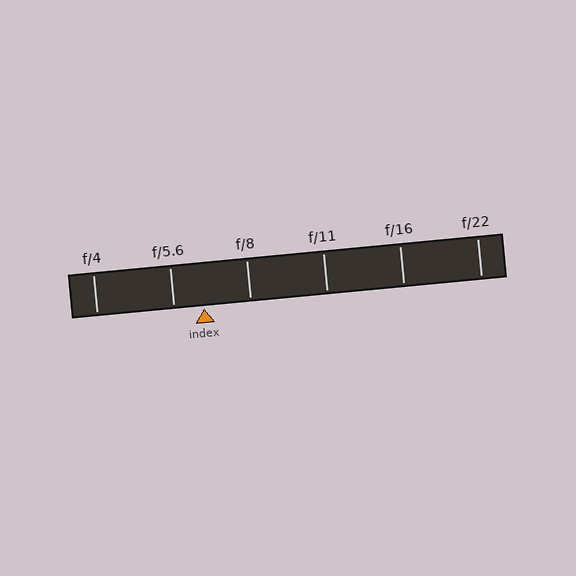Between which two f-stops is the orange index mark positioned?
The index mark is between f/5.6 and f/8.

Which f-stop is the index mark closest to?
The index mark is closest to f/5.6.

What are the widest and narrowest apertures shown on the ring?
The widest aperture shown is f/4 and the narrowest is f/22.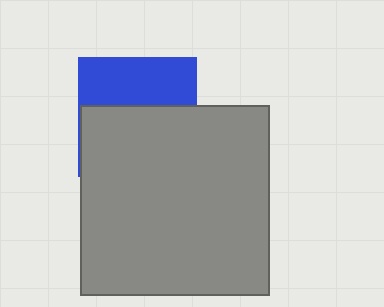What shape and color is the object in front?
The object in front is a gray square.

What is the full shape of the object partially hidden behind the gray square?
The partially hidden object is a blue square.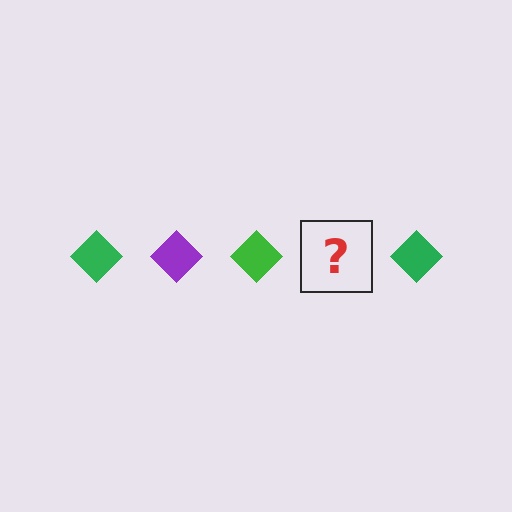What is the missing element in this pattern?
The missing element is a purple diamond.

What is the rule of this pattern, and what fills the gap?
The rule is that the pattern cycles through green, purple diamonds. The gap should be filled with a purple diamond.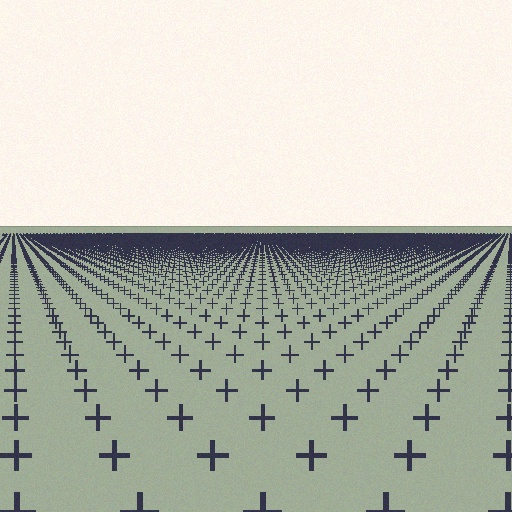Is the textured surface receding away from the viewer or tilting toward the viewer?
The surface is receding away from the viewer. Texture elements get smaller and denser toward the top.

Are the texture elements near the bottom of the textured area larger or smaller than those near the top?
Larger. Near the bottom, elements are closer to the viewer and appear at a bigger on-screen size.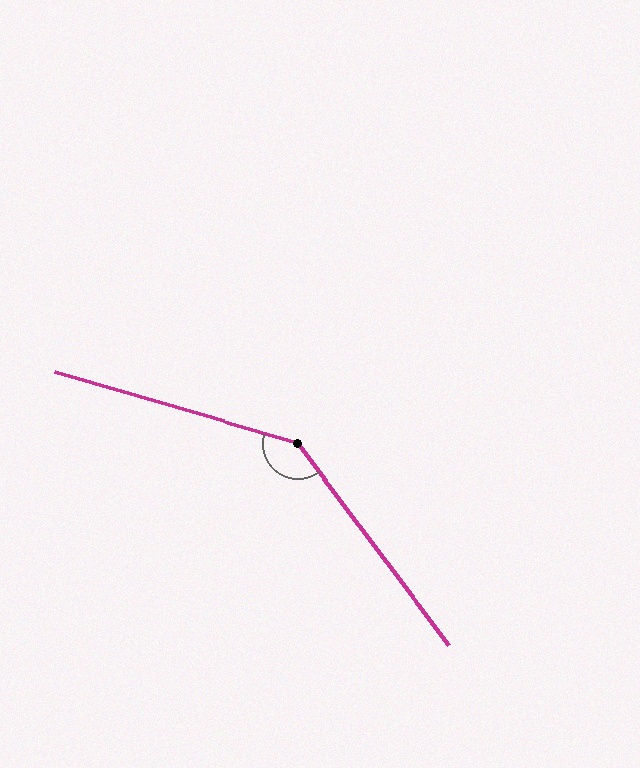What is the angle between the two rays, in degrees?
Approximately 143 degrees.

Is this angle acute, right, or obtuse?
It is obtuse.